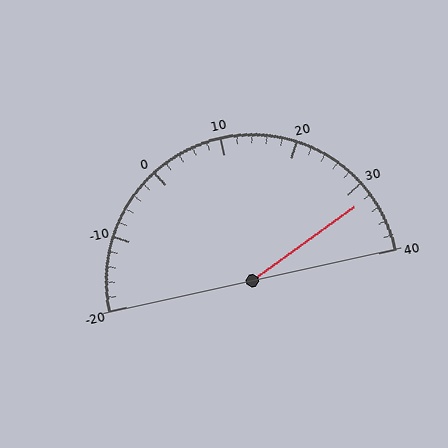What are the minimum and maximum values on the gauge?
The gauge ranges from -20 to 40.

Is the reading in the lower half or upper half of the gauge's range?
The reading is in the upper half of the range (-20 to 40).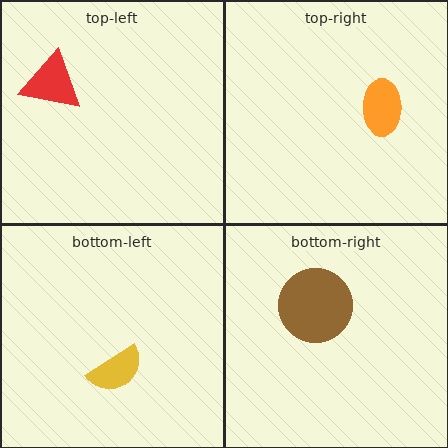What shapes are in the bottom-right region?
The brown circle.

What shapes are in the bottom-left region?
The yellow semicircle.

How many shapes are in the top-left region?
1.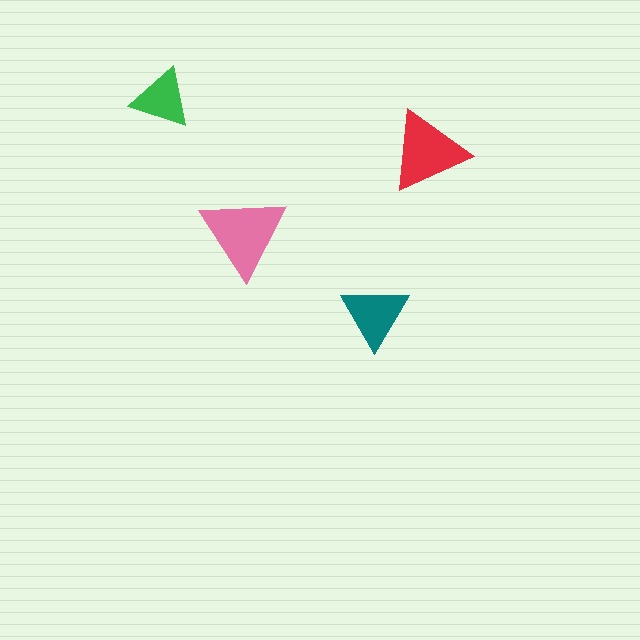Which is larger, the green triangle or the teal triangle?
The teal one.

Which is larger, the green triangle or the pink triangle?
The pink one.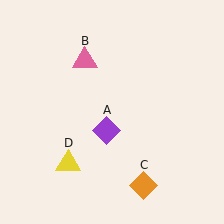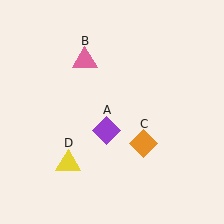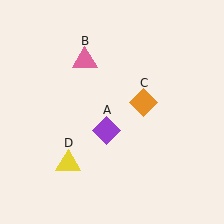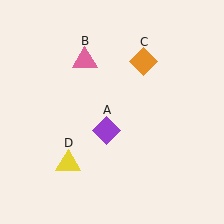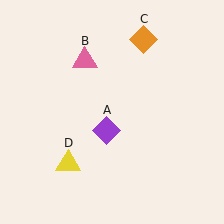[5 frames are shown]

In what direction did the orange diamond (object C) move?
The orange diamond (object C) moved up.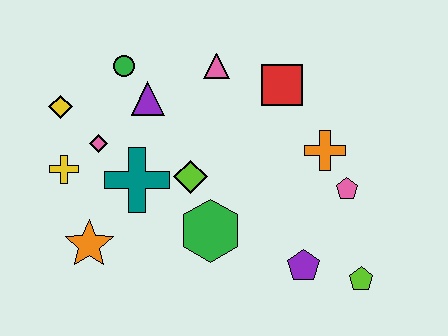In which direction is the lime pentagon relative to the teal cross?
The lime pentagon is to the right of the teal cross.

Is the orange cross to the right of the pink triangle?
Yes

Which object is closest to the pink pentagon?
The orange cross is closest to the pink pentagon.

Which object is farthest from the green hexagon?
The yellow diamond is farthest from the green hexagon.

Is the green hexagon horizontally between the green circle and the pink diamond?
No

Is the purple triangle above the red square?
No